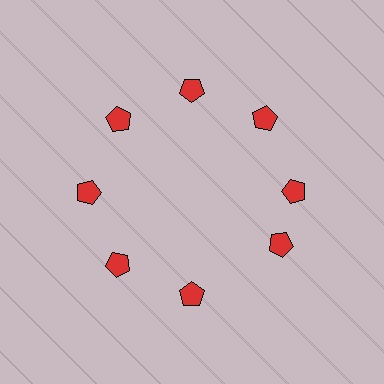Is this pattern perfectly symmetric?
No. The 8 red pentagons are arranged in a ring, but one element near the 4 o'clock position is rotated out of alignment along the ring, breaking the 8-fold rotational symmetry.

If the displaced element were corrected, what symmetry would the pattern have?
It would have 8-fold rotational symmetry — the pattern would map onto itself every 45 degrees.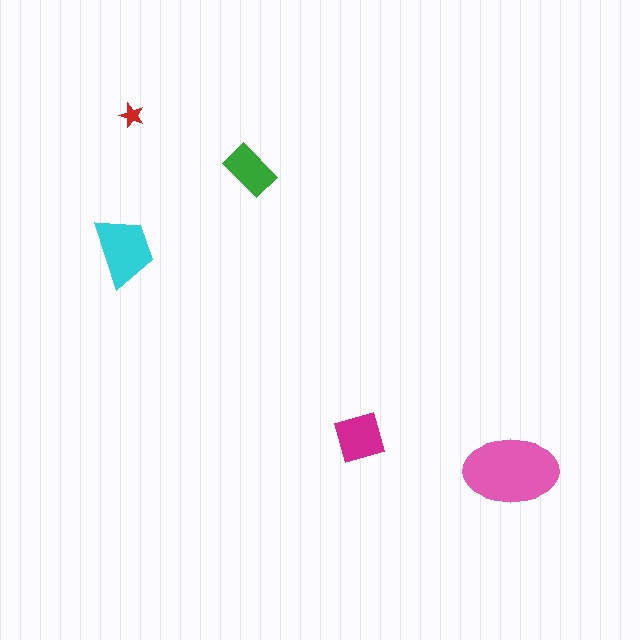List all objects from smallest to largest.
The red star, the green rectangle, the magenta diamond, the cyan trapezoid, the pink ellipse.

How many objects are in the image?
There are 5 objects in the image.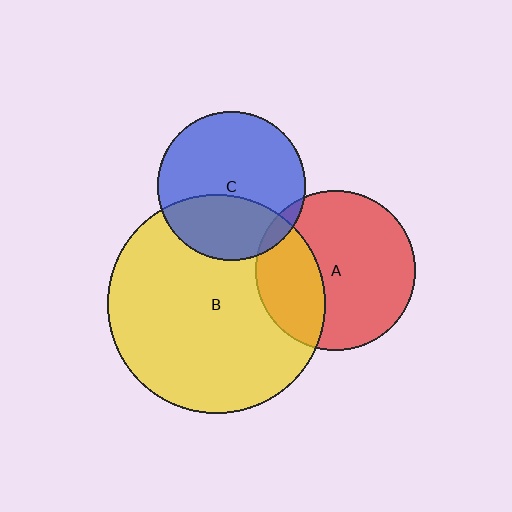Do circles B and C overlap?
Yes.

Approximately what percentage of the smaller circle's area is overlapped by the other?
Approximately 35%.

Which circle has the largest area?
Circle B (yellow).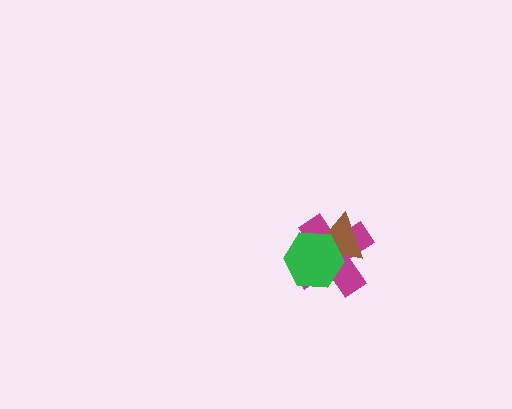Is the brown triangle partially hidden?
Yes, it is partially covered by another shape.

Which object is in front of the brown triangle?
The green hexagon is in front of the brown triangle.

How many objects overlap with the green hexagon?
2 objects overlap with the green hexagon.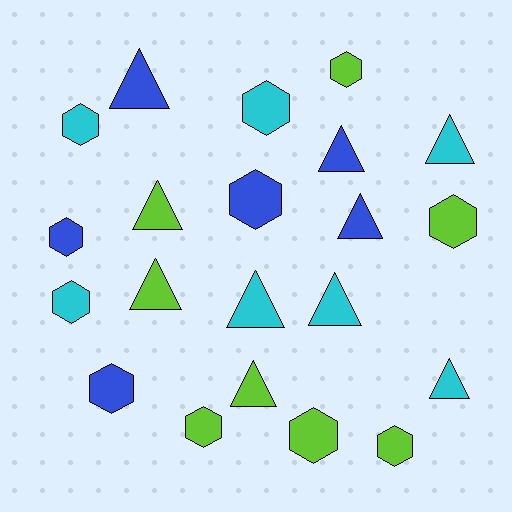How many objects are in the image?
There are 21 objects.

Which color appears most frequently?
Lime, with 8 objects.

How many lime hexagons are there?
There are 5 lime hexagons.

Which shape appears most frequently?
Hexagon, with 11 objects.